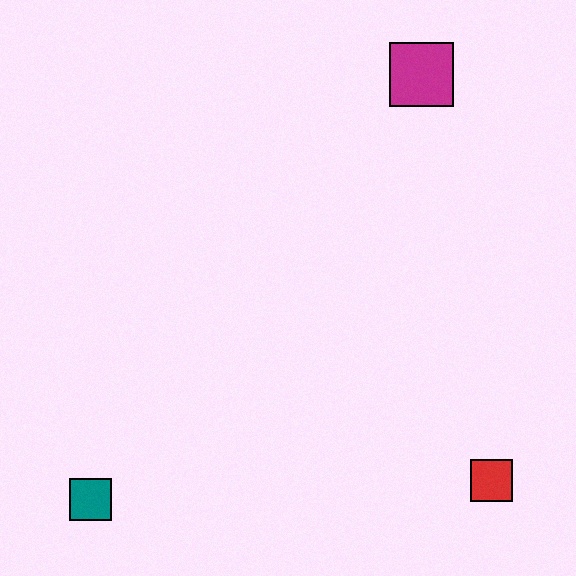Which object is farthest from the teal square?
The magenta square is farthest from the teal square.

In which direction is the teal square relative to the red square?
The teal square is to the left of the red square.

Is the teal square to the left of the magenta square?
Yes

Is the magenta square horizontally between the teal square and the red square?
Yes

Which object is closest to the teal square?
The red square is closest to the teal square.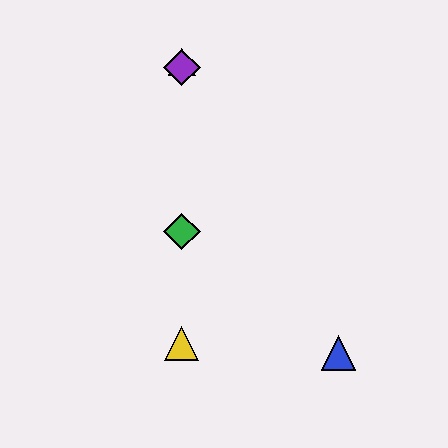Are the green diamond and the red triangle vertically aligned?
Yes, both are at x≈182.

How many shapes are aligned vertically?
4 shapes (the red triangle, the green diamond, the yellow triangle, the purple diamond) are aligned vertically.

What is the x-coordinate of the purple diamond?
The purple diamond is at x≈182.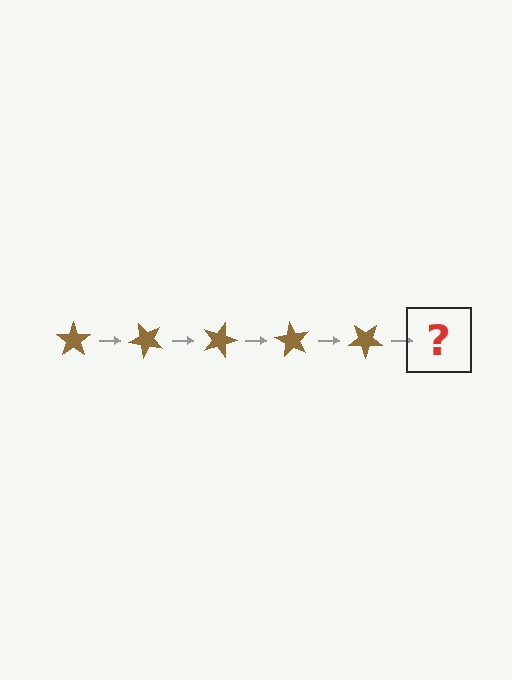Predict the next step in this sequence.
The next step is a brown star rotated 225 degrees.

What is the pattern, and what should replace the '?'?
The pattern is that the star rotates 45 degrees each step. The '?' should be a brown star rotated 225 degrees.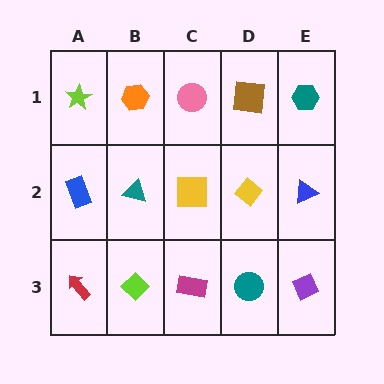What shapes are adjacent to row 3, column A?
A blue rectangle (row 2, column A), a lime diamond (row 3, column B).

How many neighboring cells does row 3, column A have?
2.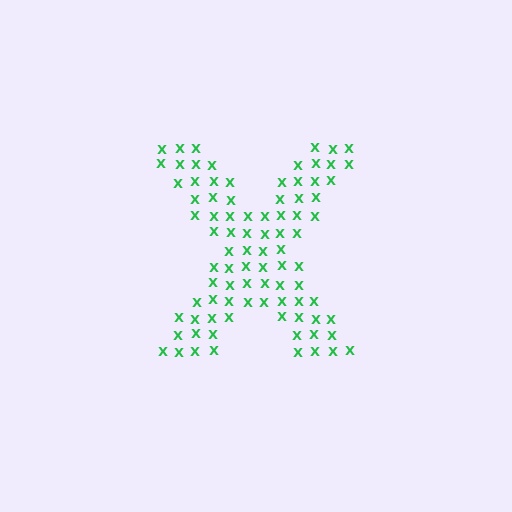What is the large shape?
The large shape is the letter X.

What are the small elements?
The small elements are letter X's.